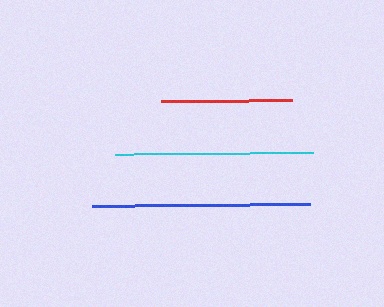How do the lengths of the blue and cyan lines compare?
The blue and cyan lines are approximately the same length.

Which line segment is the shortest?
The red line is the shortest at approximately 131 pixels.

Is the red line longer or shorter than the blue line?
The blue line is longer than the red line.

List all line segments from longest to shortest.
From longest to shortest: blue, cyan, red.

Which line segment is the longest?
The blue line is the longest at approximately 218 pixels.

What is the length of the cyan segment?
The cyan segment is approximately 198 pixels long.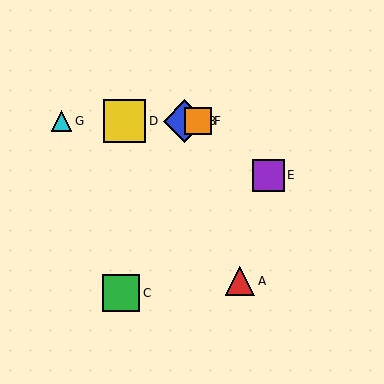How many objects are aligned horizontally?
4 objects (B, D, F, G) are aligned horizontally.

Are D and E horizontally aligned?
No, D is at y≈121 and E is at y≈176.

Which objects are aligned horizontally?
Objects B, D, F, G are aligned horizontally.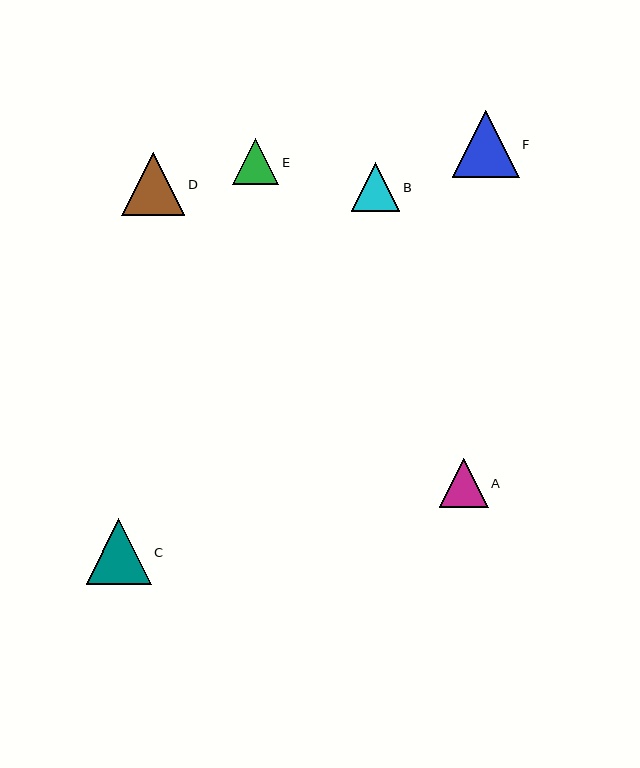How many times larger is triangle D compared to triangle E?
Triangle D is approximately 1.4 times the size of triangle E.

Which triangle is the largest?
Triangle F is the largest with a size of approximately 67 pixels.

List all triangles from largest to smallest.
From largest to smallest: F, C, D, B, A, E.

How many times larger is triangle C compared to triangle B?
Triangle C is approximately 1.3 times the size of triangle B.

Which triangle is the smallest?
Triangle E is the smallest with a size of approximately 46 pixels.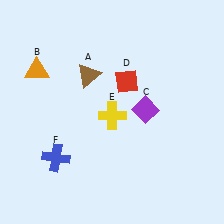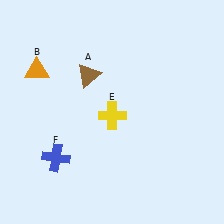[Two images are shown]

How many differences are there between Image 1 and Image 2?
There are 2 differences between the two images.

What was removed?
The red diamond (D), the purple diamond (C) were removed in Image 2.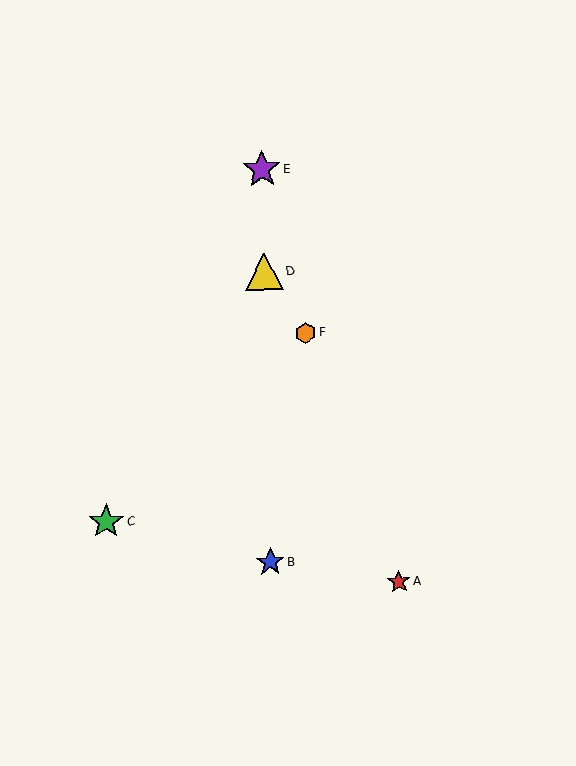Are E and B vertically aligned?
Yes, both are at x≈262.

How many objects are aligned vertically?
3 objects (B, D, E) are aligned vertically.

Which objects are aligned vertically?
Objects B, D, E are aligned vertically.